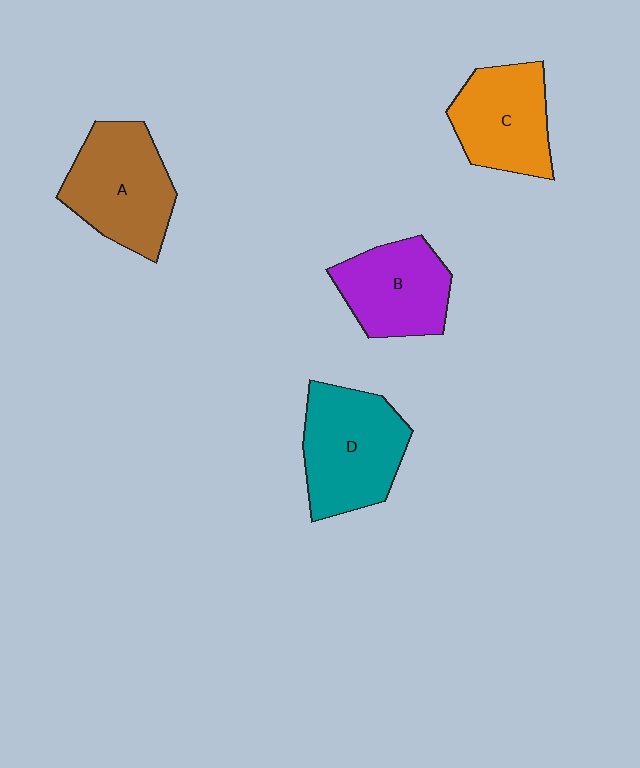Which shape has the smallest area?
Shape B (purple).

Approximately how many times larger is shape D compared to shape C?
Approximately 1.2 times.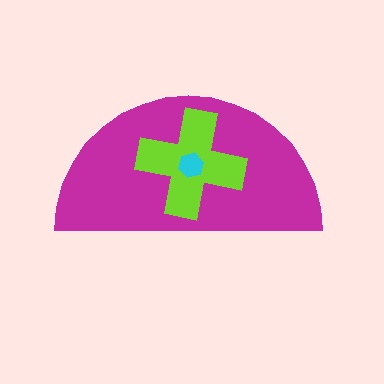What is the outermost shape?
The magenta semicircle.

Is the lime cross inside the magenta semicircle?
Yes.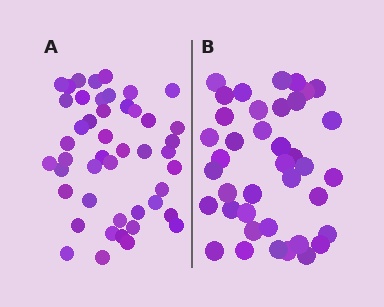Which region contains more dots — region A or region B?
Region A (the left region) has more dots.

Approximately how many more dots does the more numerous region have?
Region A has roughly 8 or so more dots than region B.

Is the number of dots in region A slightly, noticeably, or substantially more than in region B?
Region A has only slightly more — the two regions are fairly close. The ratio is roughly 1.2 to 1.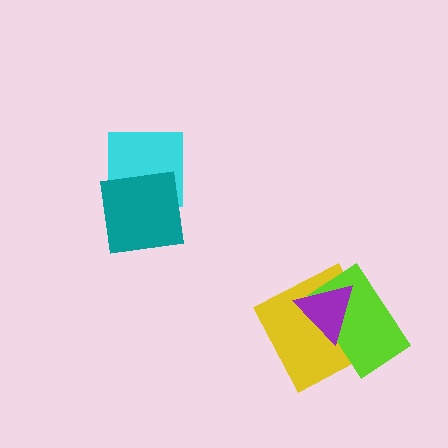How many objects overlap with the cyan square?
1 object overlaps with the cyan square.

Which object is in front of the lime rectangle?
The purple triangle is in front of the lime rectangle.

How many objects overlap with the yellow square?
2 objects overlap with the yellow square.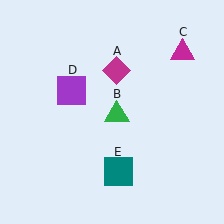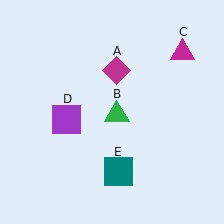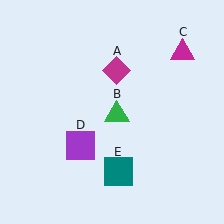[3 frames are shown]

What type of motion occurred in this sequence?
The purple square (object D) rotated counterclockwise around the center of the scene.